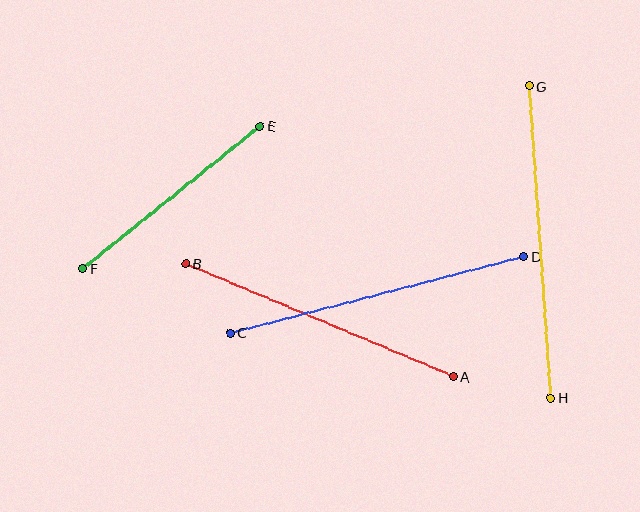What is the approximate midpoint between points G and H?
The midpoint is at approximately (540, 242) pixels.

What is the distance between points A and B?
The distance is approximately 291 pixels.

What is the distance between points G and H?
The distance is approximately 313 pixels.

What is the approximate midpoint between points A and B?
The midpoint is at approximately (319, 320) pixels.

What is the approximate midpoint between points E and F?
The midpoint is at approximately (172, 197) pixels.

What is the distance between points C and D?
The distance is approximately 303 pixels.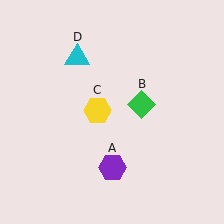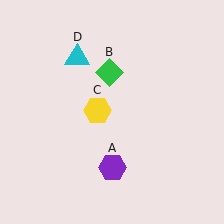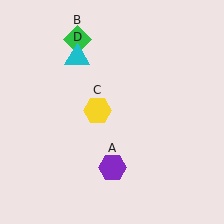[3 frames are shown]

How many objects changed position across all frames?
1 object changed position: green diamond (object B).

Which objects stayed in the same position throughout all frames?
Purple hexagon (object A) and yellow hexagon (object C) and cyan triangle (object D) remained stationary.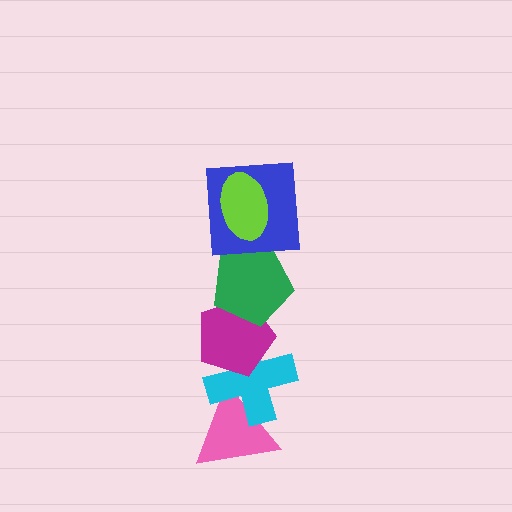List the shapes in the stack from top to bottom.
From top to bottom: the lime ellipse, the blue square, the green pentagon, the magenta pentagon, the cyan cross, the pink triangle.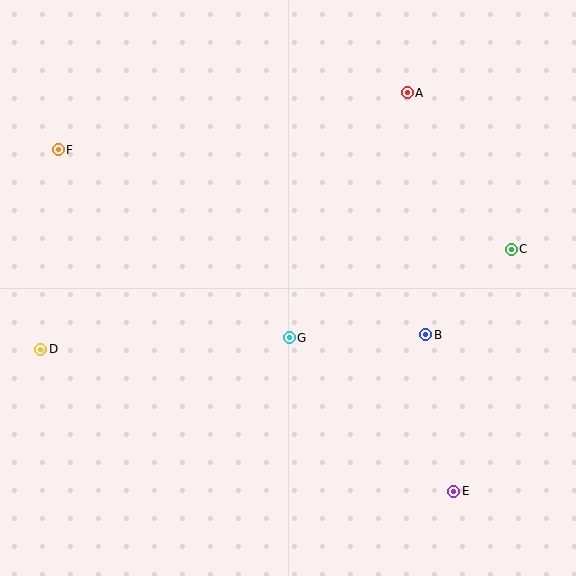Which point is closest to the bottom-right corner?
Point E is closest to the bottom-right corner.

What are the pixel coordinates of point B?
Point B is at (426, 335).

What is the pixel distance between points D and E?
The distance between D and E is 437 pixels.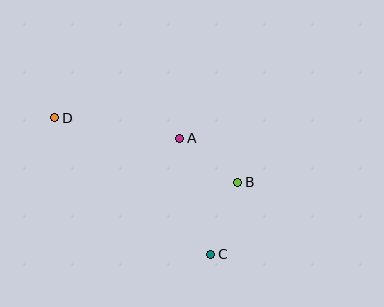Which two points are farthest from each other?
Points C and D are farthest from each other.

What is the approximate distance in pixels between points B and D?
The distance between B and D is approximately 194 pixels.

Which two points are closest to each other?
Points A and B are closest to each other.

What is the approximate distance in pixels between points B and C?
The distance between B and C is approximately 77 pixels.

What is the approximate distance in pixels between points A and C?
The distance between A and C is approximately 120 pixels.